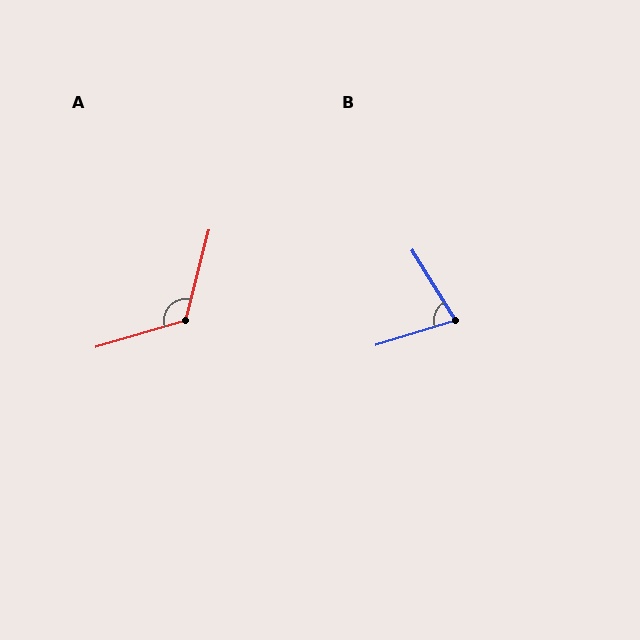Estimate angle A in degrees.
Approximately 121 degrees.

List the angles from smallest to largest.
B (76°), A (121°).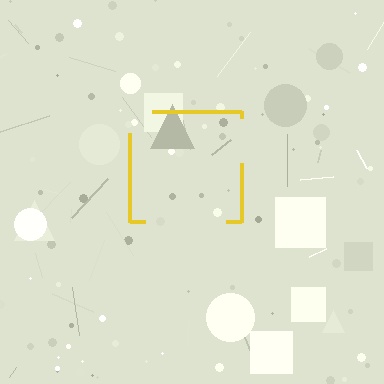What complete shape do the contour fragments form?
The contour fragments form a square.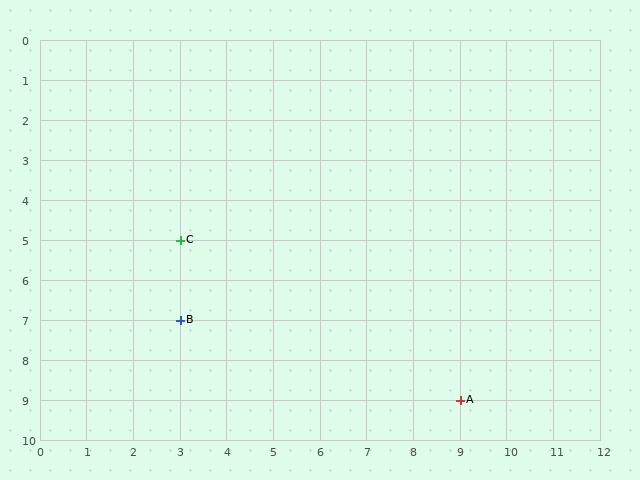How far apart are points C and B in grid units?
Points C and B are 2 rows apart.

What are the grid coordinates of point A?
Point A is at grid coordinates (9, 9).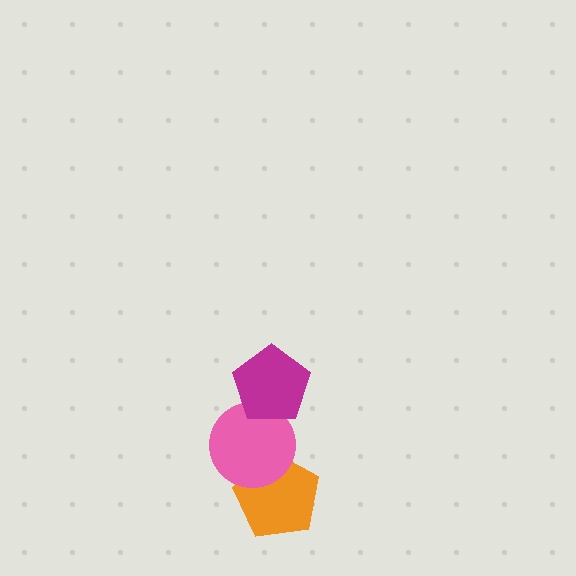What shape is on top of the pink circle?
The magenta pentagon is on top of the pink circle.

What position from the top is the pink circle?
The pink circle is 2nd from the top.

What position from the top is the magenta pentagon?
The magenta pentagon is 1st from the top.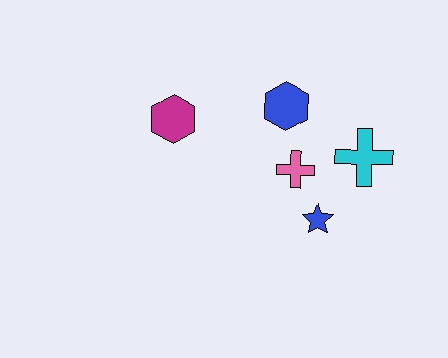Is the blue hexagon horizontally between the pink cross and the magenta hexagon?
Yes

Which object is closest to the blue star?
The pink cross is closest to the blue star.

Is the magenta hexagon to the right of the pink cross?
No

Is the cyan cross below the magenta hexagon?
Yes